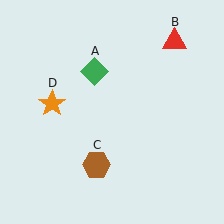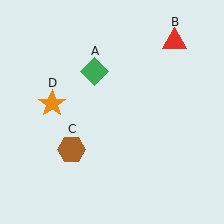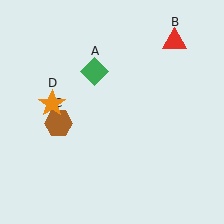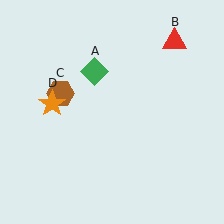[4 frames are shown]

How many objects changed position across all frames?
1 object changed position: brown hexagon (object C).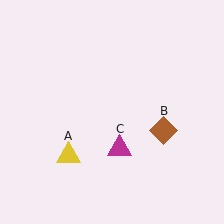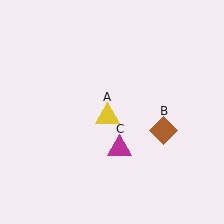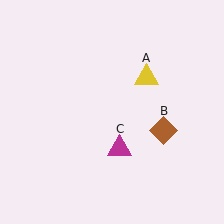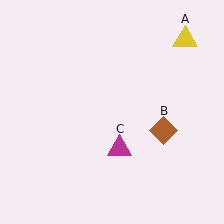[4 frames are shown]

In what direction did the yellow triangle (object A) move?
The yellow triangle (object A) moved up and to the right.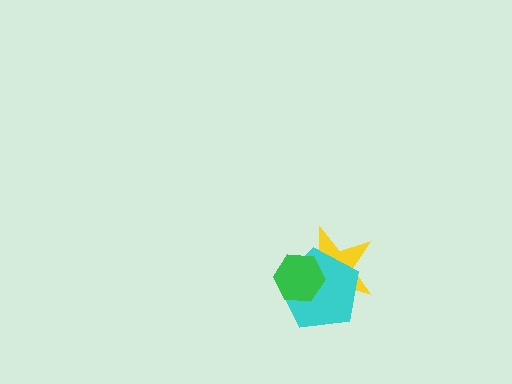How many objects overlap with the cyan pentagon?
2 objects overlap with the cyan pentagon.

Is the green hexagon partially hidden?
No, no other shape covers it.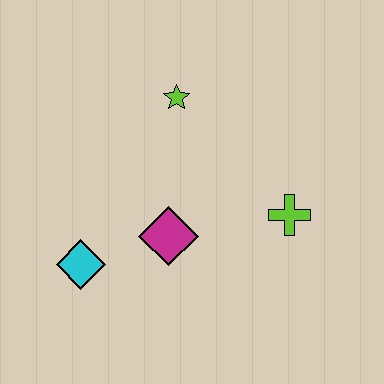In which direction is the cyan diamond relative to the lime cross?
The cyan diamond is to the left of the lime cross.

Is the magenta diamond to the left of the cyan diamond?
No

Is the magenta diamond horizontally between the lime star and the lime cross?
No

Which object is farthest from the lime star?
The cyan diamond is farthest from the lime star.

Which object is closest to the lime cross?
The magenta diamond is closest to the lime cross.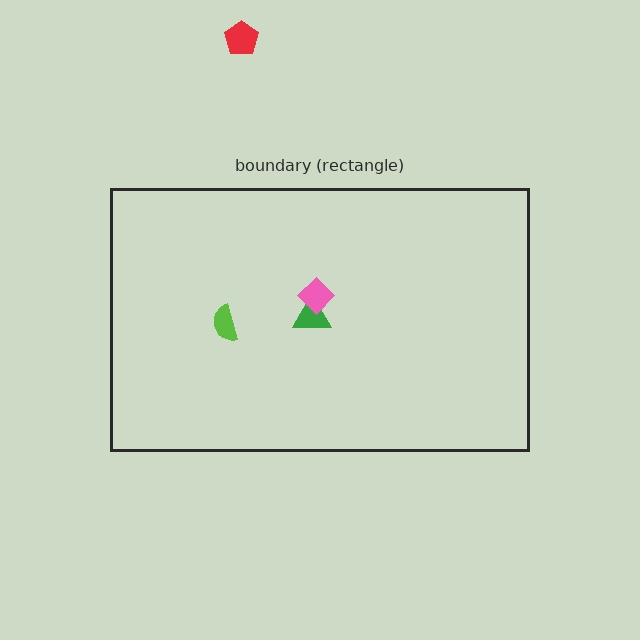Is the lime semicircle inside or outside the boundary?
Inside.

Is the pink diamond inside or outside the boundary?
Inside.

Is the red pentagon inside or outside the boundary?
Outside.